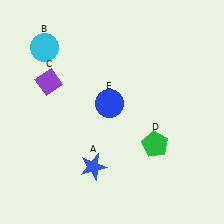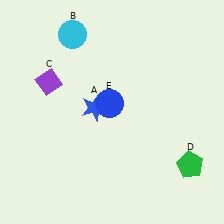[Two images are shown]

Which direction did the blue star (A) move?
The blue star (A) moved up.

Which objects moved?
The objects that moved are: the blue star (A), the cyan circle (B), the green pentagon (D).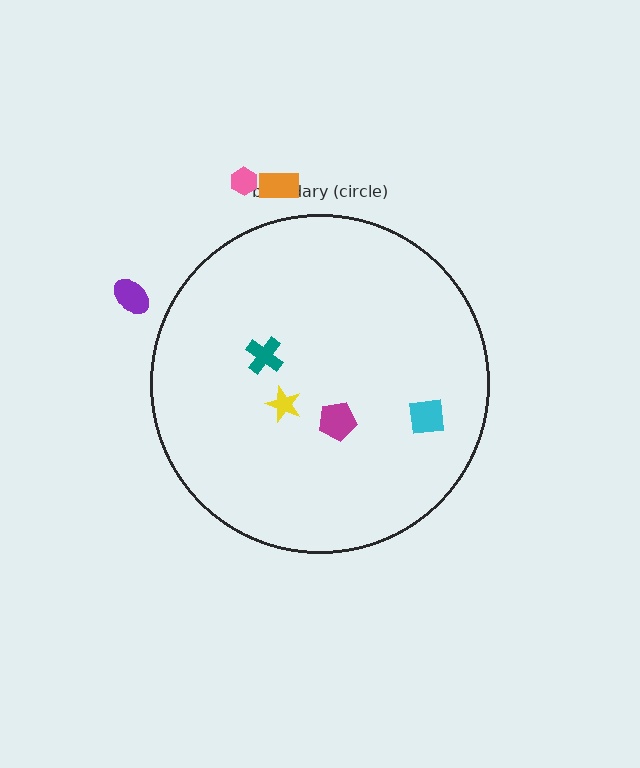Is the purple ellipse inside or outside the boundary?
Outside.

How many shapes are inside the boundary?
4 inside, 3 outside.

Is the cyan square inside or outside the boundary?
Inside.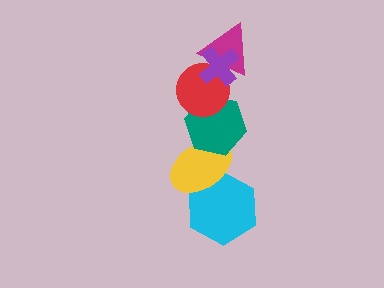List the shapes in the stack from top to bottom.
From top to bottom: the purple cross, the magenta triangle, the red circle, the teal hexagon, the yellow ellipse, the cyan hexagon.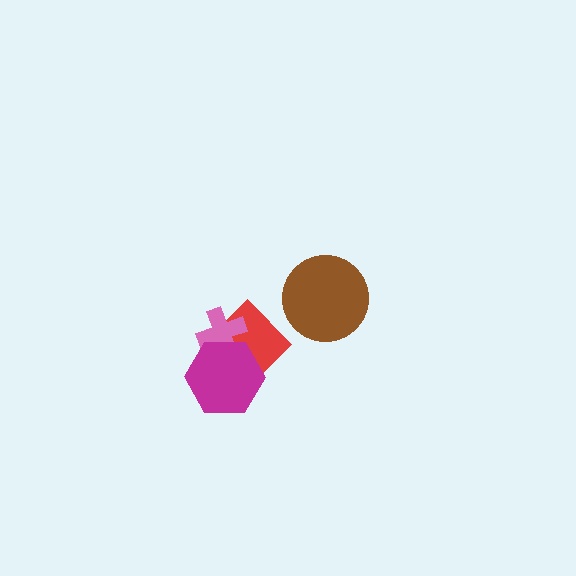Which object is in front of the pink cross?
The magenta hexagon is in front of the pink cross.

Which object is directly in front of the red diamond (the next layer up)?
The pink cross is directly in front of the red diamond.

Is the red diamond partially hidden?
Yes, it is partially covered by another shape.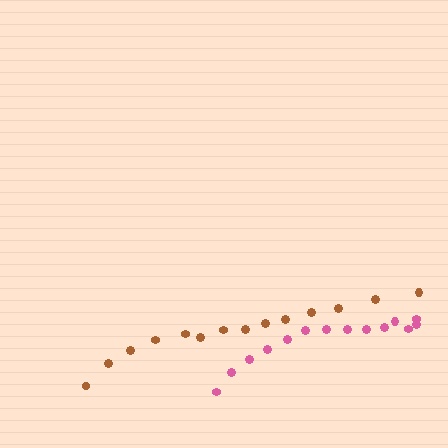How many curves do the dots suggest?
There are 2 distinct paths.